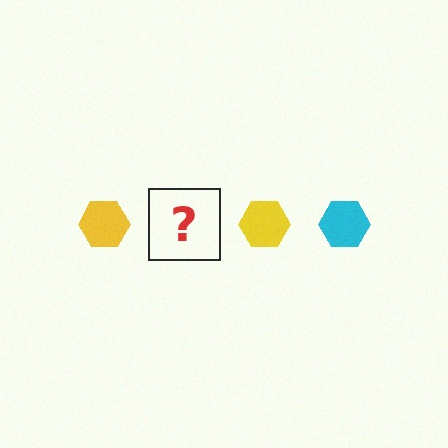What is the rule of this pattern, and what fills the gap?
The rule is that the pattern cycles through yellow, cyan hexagons. The gap should be filled with a cyan hexagon.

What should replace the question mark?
The question mark should be replaced with a cyan hexagon.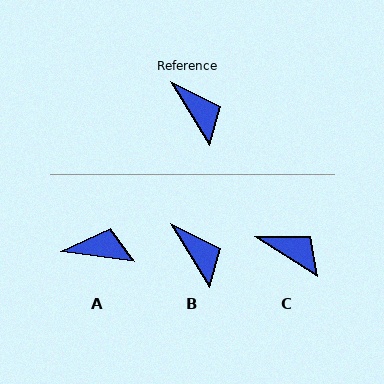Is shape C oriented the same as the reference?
No, it is off by about 26 degrees.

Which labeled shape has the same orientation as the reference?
B.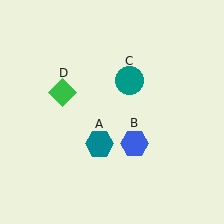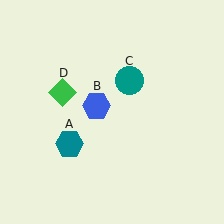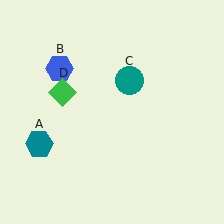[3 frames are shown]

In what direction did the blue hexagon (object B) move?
The blue hexagon (object B) moved up and to the left.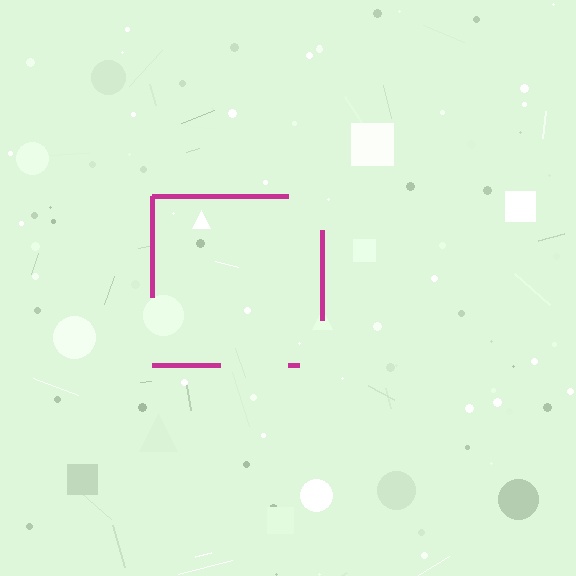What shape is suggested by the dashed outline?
The dashed outline suggests a square.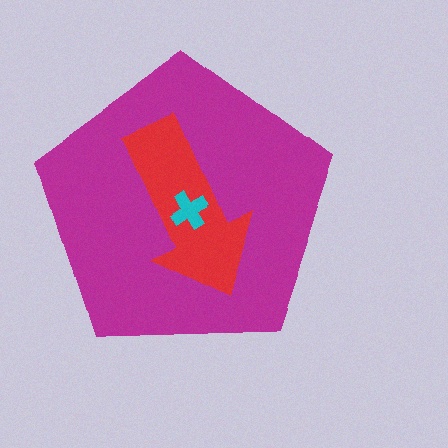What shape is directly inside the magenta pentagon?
The red arrow.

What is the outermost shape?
The magenta pentagon.